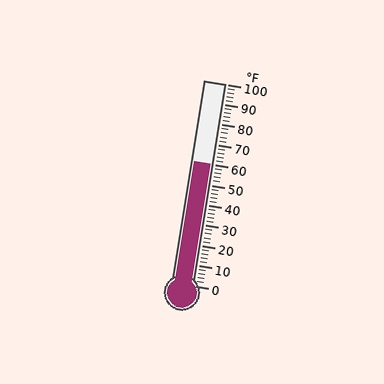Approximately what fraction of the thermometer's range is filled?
The thermometer is filled to approximately 60% of its range.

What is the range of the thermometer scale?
The thermometer scale ranges from 0°F to 100°F.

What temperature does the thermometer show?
The thermometer shows approximately 60°F.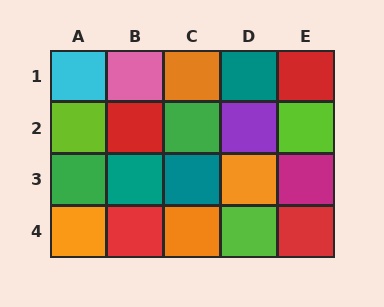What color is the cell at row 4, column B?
Red.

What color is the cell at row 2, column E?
Lime.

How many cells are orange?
4 cells are orange.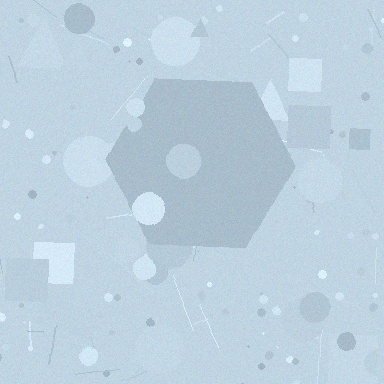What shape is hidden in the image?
A hexagon is hidden in the image.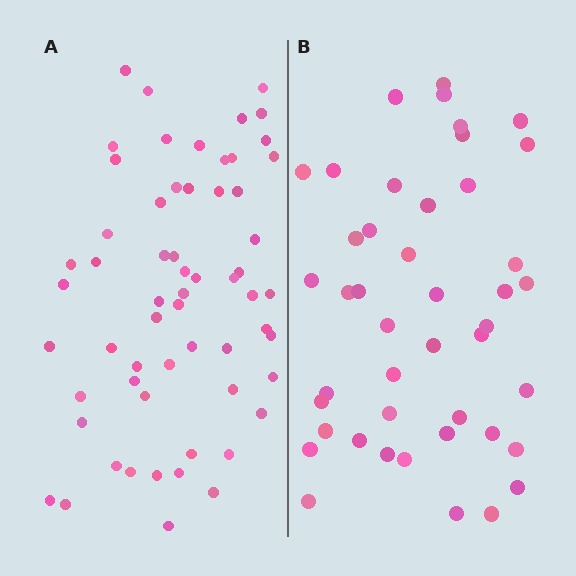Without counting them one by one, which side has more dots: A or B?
Region A (the left region) has more dots.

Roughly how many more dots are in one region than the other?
Region A has approximately 15 more dots than region B.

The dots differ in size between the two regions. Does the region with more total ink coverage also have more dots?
No. Region B has more total ink coverage because its dots are larger, but region A actually contains more individual dots. Total area can be misleading — the number of items is what matters here.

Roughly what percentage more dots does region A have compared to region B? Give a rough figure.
About 35% more.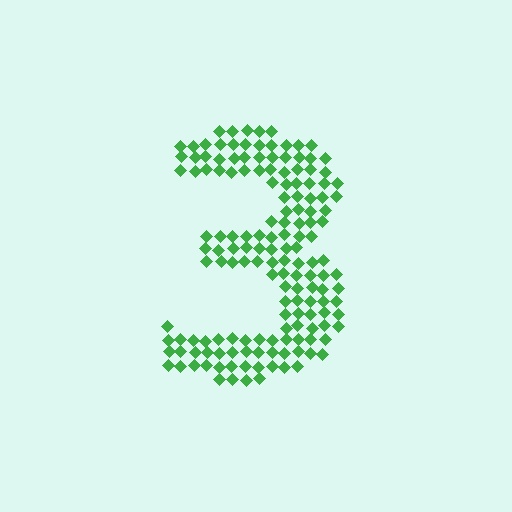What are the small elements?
The small elements are diamonds.